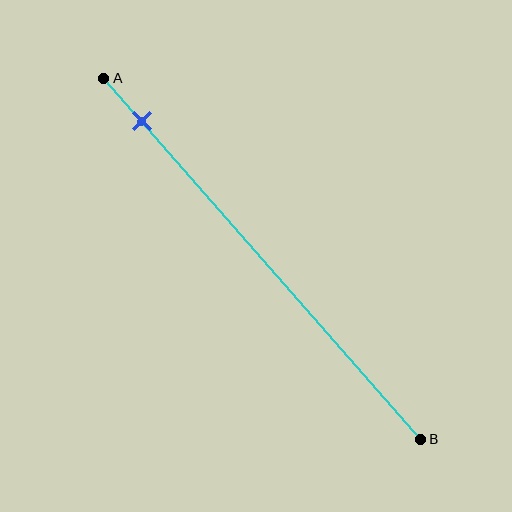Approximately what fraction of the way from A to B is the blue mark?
The blue mark is approximately 10% of the way from A to B.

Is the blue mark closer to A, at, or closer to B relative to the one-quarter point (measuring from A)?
The blue mark is closer to point A than the one-quarter point of segment AB.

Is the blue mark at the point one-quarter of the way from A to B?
No, the mark is at about 10% from A, not at the 25% one-quarter point.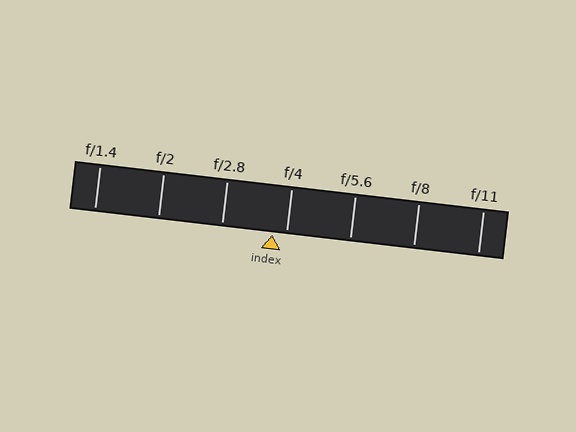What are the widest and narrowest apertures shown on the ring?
The widest aperture shown is f/1.4 and the narrowest is f/11.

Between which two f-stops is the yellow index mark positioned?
The index mark is between f/2.8 and f/4.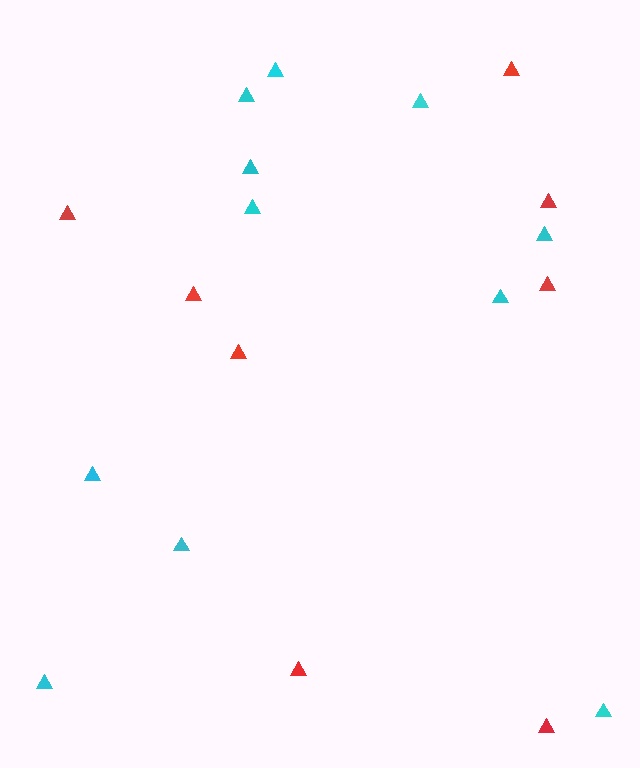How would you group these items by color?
There are 2 groups: one group of cyan triangles (11) and one group of red triangles (8).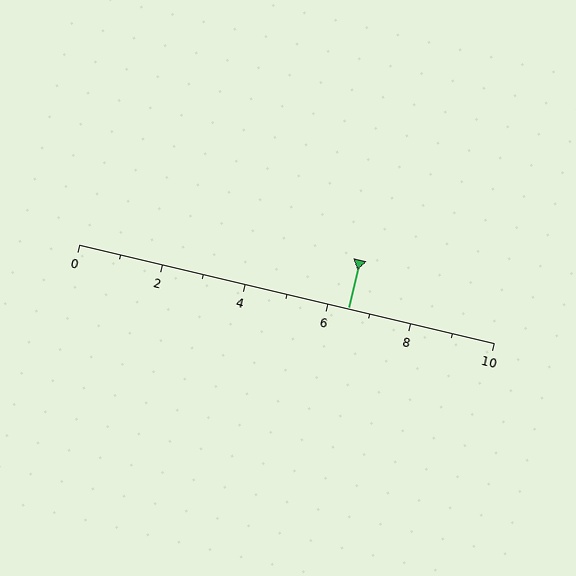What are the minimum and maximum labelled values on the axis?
The axis runs from 0 to 10.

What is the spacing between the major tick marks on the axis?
The major ticks are spaced 2 apart.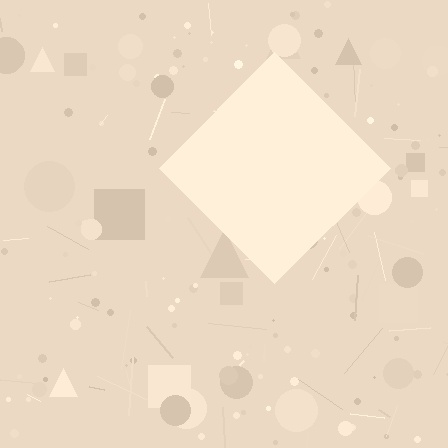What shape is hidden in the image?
A diamond is hidden in the image.